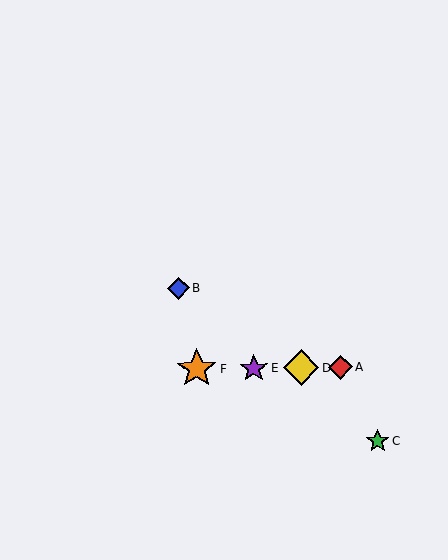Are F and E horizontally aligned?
Yes, both are at y≈369.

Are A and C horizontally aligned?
No, A is at y≈367 and C is at y≈441.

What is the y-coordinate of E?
Object E is at y≈368.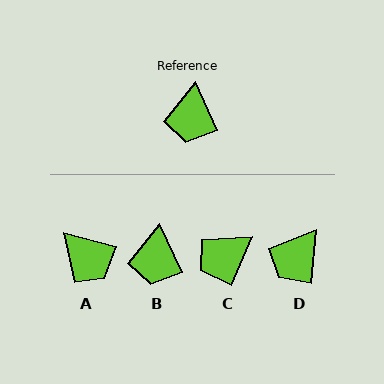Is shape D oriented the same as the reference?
No, it is off by about 30 degrees.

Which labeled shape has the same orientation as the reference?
B.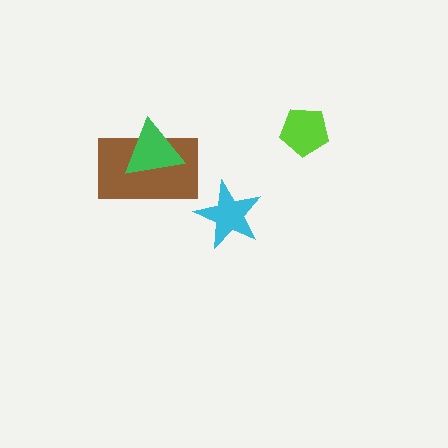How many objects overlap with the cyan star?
0 objects overlap with the cyan star.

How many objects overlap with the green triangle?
1 object overlaps with the green triangle.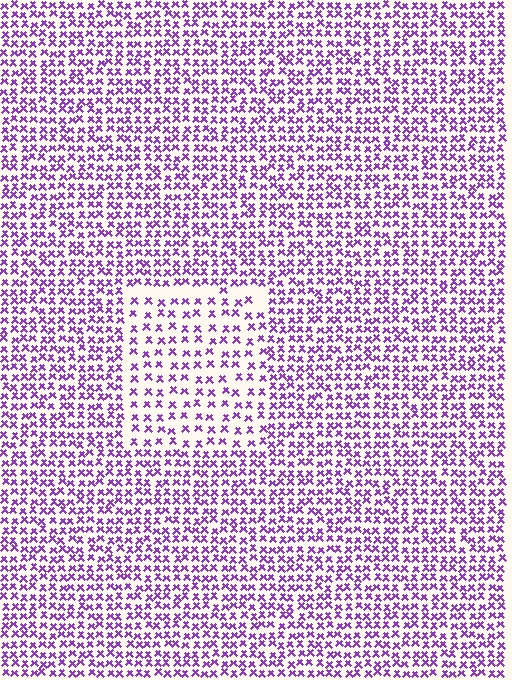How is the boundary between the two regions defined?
The boundary is defined by a change in element density (approximately 1.8x ratio). All elements are the same color, size, and shape.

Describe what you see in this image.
The image contains small purple elements arranged at two different densities. A rectangle-shaped region is visible where the elements are less densely packed than the surrounding area.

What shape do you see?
I see a rectangle.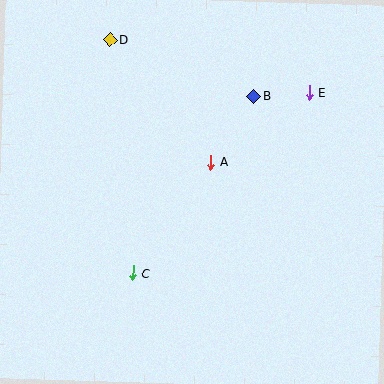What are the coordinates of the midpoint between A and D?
The midpoint between A and D is at (160, 101).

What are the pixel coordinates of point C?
Point C is at (133, 273).